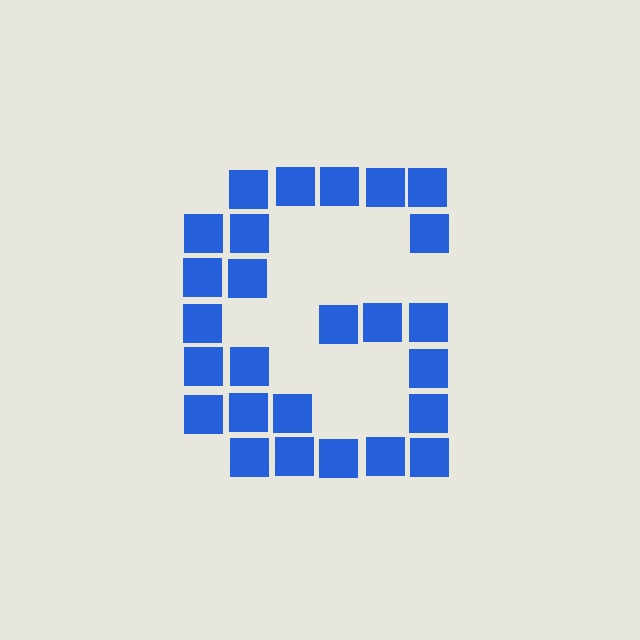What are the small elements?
The small elements are squares.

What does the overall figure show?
The overall figure shows the letter G.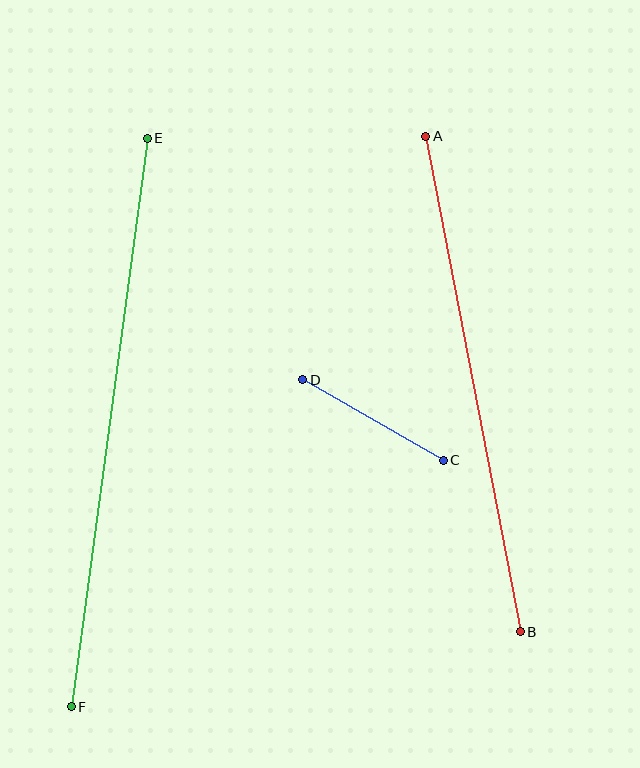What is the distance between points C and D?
The distance is approximately 162 pixels.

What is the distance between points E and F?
The distance is approximately 573 pixels.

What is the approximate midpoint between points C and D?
The midpoint is at approximately (373, 420) pixels.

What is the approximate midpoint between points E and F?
The midpoint is at approximately (109, 423) pixels.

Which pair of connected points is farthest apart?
Points E and F are farthest apart.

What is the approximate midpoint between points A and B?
The midpoint is at approximately (473, 384) pixels.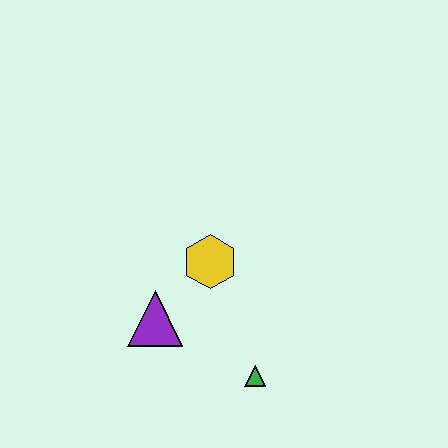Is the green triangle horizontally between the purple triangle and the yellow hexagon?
No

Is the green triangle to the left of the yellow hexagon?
No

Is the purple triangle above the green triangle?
Yes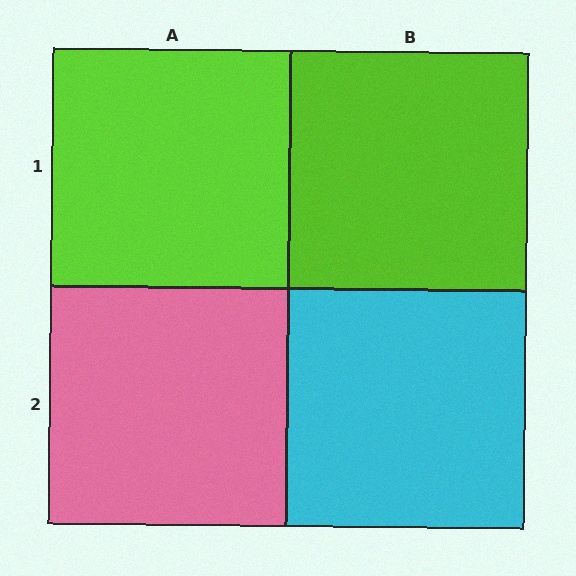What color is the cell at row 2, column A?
Pink.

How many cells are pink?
1 cell is pink.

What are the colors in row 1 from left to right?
Lime, lime.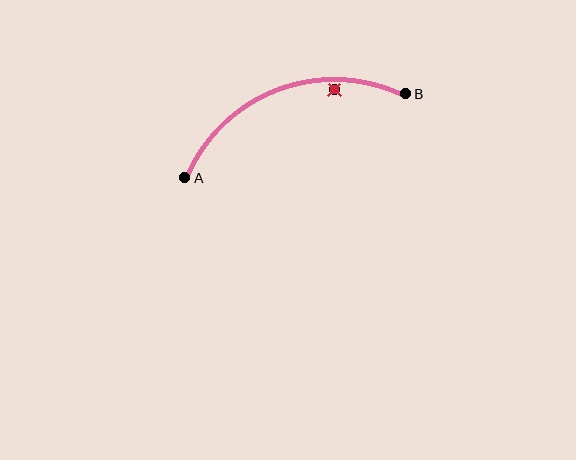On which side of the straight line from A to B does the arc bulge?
The arc bulges above the straight line connecting A and B.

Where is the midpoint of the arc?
The arc midpoint is the point on the curve farthest from the straight line joining A and B. It sits above that line.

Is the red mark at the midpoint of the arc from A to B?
No — the red mark does not lie on the arc at all. It sits slightly inside the curve.